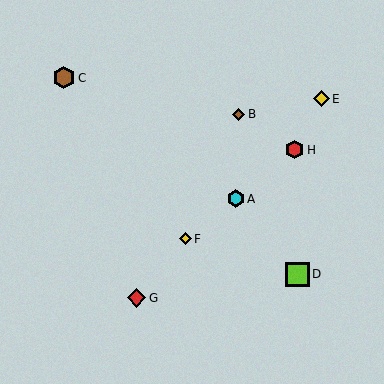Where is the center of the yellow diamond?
The center of the yellow diamond is at (322, 99).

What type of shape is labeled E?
Shape E is a yellow diamond.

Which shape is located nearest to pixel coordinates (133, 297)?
The red diamond (labeled G) at (136, 298) is nearest to that location.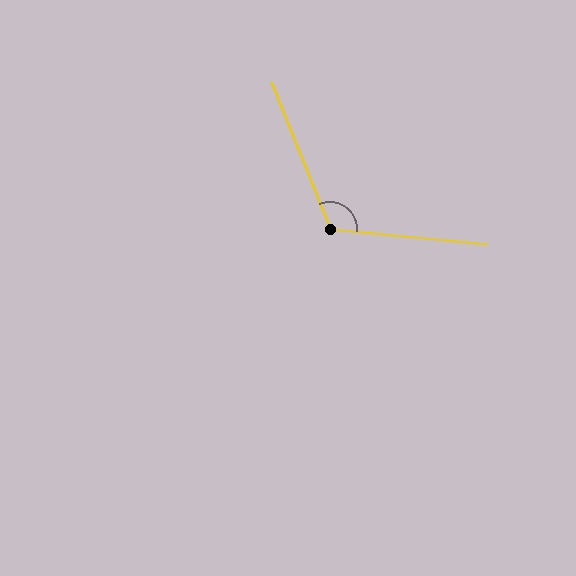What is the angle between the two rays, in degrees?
Approximately 117 degrees.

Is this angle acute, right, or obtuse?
It is obtuse.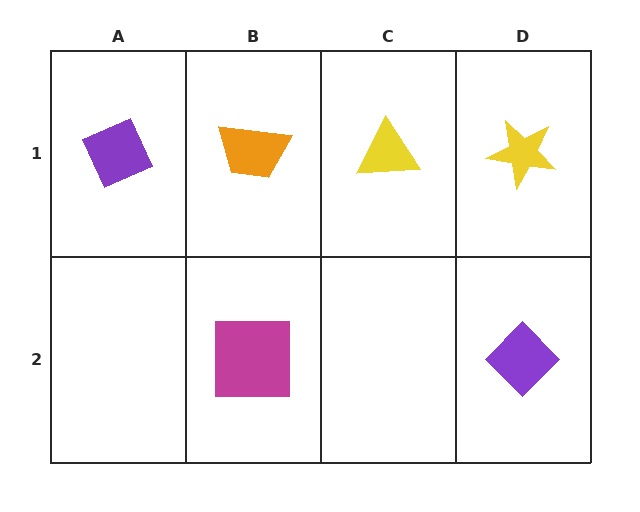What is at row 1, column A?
A purple diamond.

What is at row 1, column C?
A yellow triangle.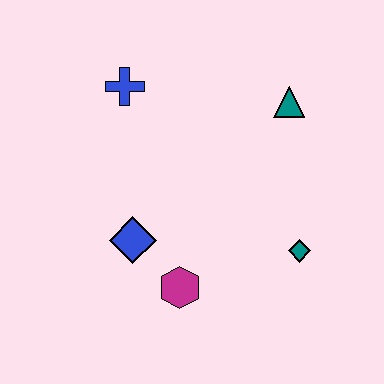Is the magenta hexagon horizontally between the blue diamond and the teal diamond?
Yes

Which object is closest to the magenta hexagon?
The blue diamond is closest to the magenta hexagon.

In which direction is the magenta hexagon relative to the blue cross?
The magenta hexagon is below the blue cross.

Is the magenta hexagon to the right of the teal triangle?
No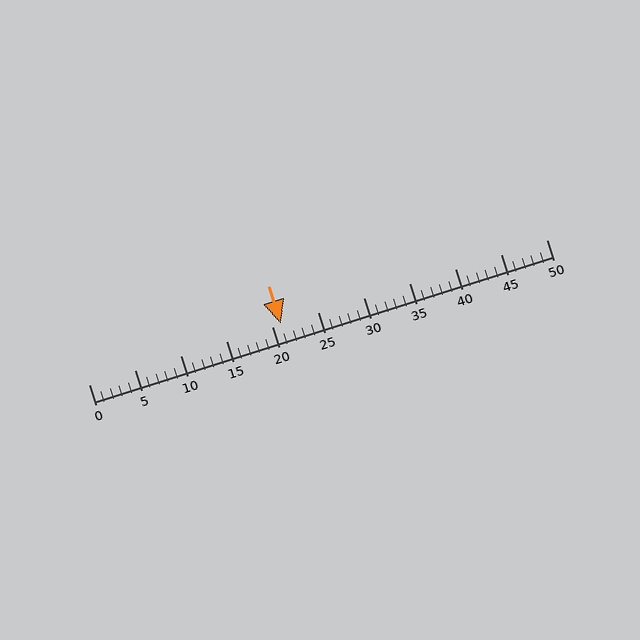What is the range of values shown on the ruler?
The ruler shows values from 0 to 50.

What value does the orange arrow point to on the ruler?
The orange arrow points to approximately 21.